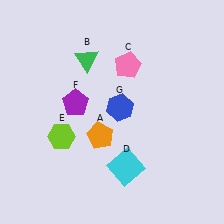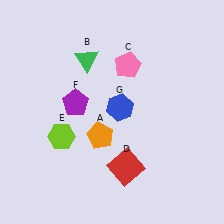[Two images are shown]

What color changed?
The square (D) changed from cyan in Image 1 to red in Image 2.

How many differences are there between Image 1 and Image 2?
There is 1 difference between the two images.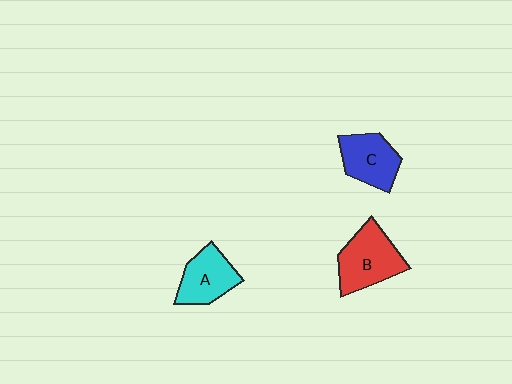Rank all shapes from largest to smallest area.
From largest to smallest: B (red), C (blue), A (cyan).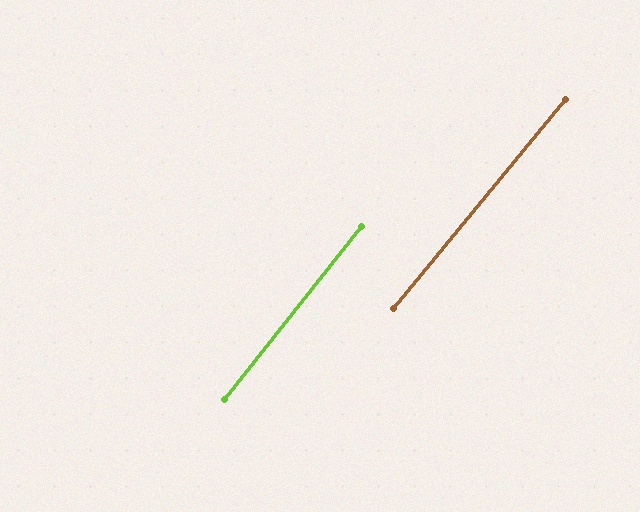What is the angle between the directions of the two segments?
Approximately 1 degree.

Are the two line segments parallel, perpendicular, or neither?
Parallel — their directions differ by only 1.1°.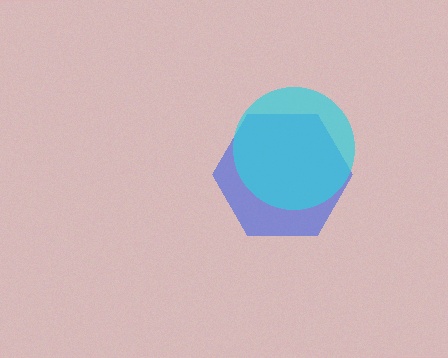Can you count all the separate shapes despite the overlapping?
Yes, there are 2 separate shapes.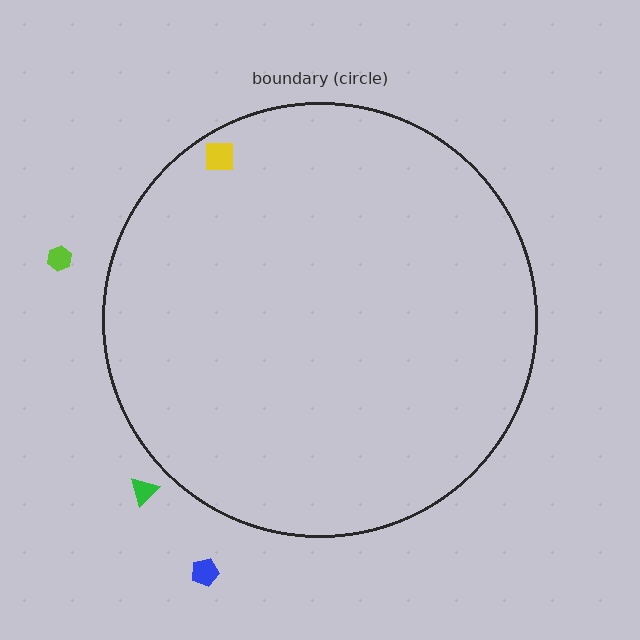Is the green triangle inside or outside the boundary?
Outside.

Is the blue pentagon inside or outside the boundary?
Outside.